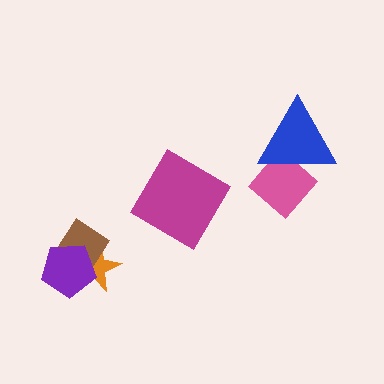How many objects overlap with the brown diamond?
2 objects overlap with the brown diamond.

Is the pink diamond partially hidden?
Yes, it is partially covered by another shape.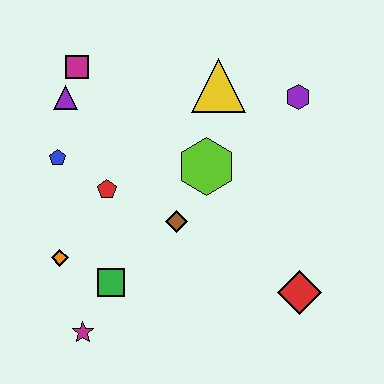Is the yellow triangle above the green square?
Yes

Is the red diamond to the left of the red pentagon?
No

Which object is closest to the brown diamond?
The lime hexagon is closest to the brown diamond.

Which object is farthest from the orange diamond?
The purple hexagon is farthest from the orange diamond.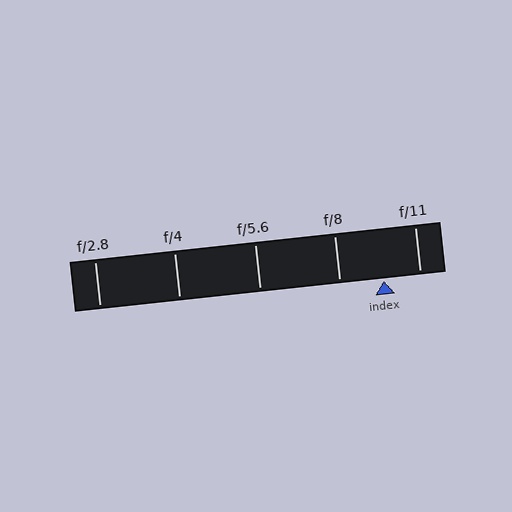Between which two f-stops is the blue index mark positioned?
The index mark is between f/8 and f/11.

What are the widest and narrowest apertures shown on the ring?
The widest aperture shown is f/2.8 and the narrowest is f/11.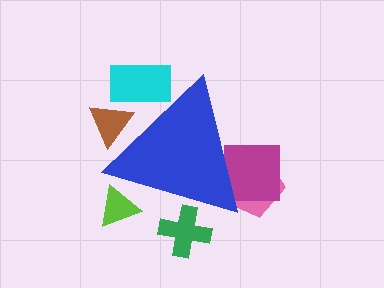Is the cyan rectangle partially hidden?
Yes, the cyan rectangle is partially hidden behind the blue triangle.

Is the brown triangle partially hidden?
Yes, the brown triangle is partially hidden behind the blue triangle.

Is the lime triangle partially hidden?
Yes, the lime triangle is partially hidden behind the blue triangle.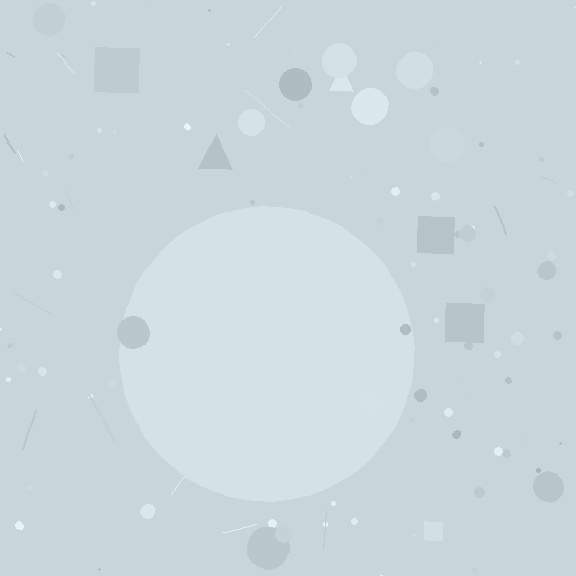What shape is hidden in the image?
A circle is hidden in the image.